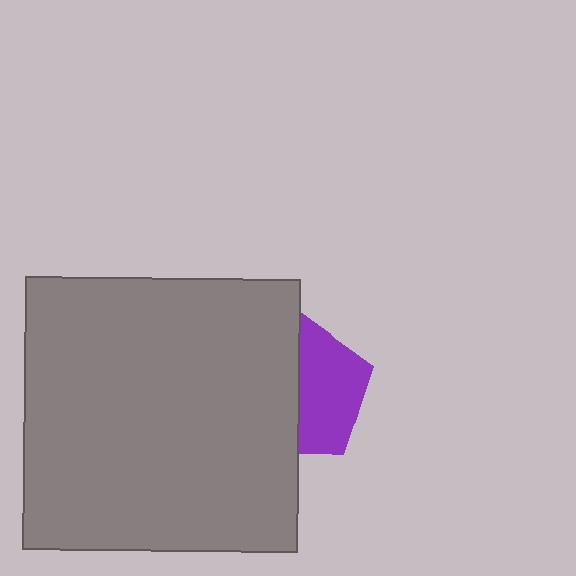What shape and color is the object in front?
The object in front is a gray rectangle.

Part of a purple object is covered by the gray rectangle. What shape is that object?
It is a pentagon.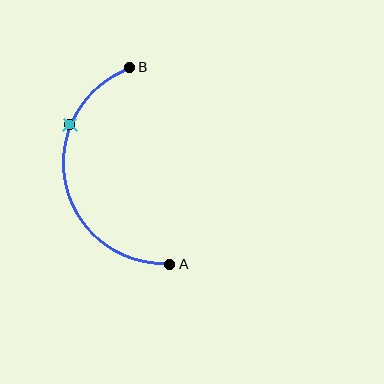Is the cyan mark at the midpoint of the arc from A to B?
No. The cyan mark lies on the arc but is closer to endpoint B. The arc midpoint would be at the point on the curve equidistant along the arc from both A and B.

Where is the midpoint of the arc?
The arc midpoint is the point on the curve farthest from the straight line joining A and B. It sits to the left of that line.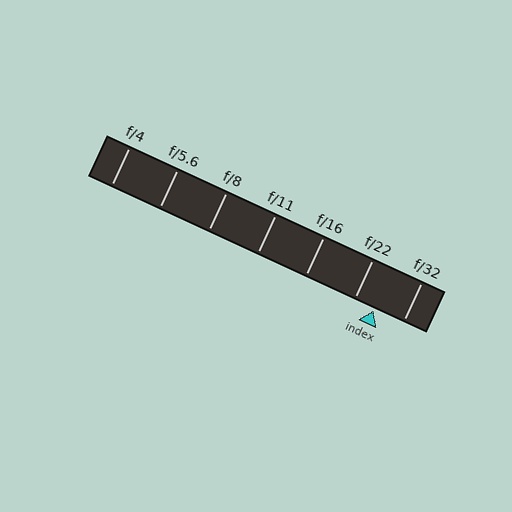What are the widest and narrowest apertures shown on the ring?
The widest aperture shown is f/4 and the narrowest is f/32.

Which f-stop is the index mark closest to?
The index mark is closest to f/22.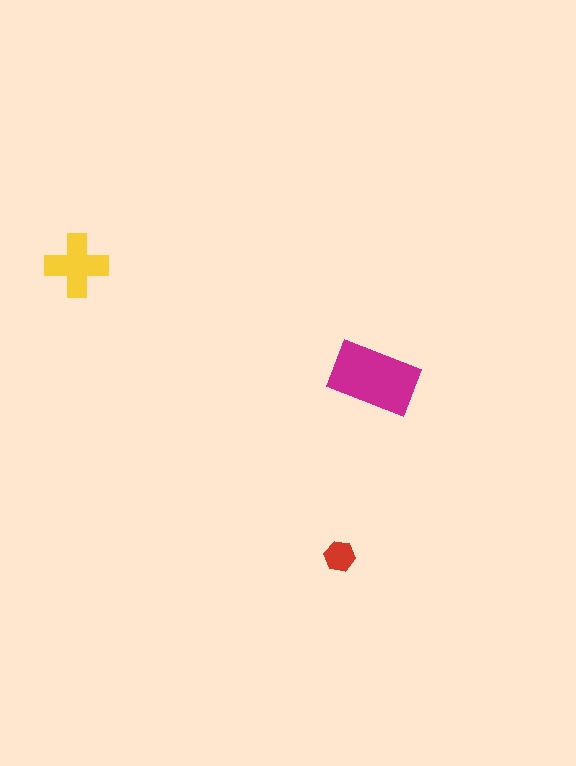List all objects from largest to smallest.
The magenta rectangle, the yellow cross, the red hexagon.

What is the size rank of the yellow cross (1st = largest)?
2nd.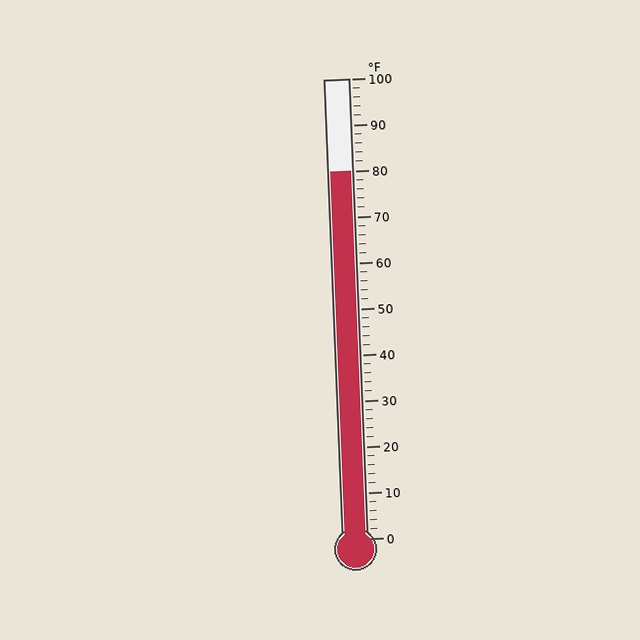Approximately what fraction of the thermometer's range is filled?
The thermometer is filled to approximately 80% of its range.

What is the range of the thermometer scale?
The thermometer scale ranges from 0°F to 100°F.